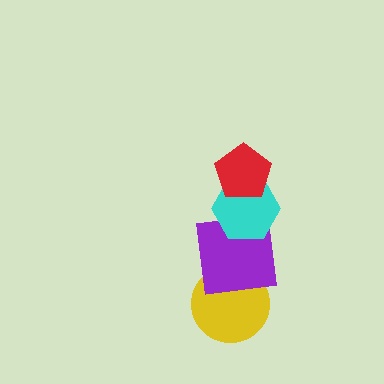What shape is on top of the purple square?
The cyan hexagon is on top of the purple square.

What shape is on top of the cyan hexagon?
The red pentagon is on top of the cyan hexagon.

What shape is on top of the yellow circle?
The purple square is on top of the yellow circle.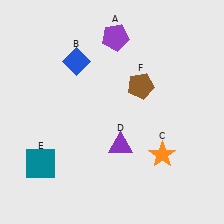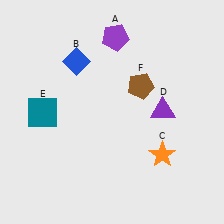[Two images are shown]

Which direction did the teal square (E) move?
The teal square (E) moved up.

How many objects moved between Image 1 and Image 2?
2 objects moved between the two images.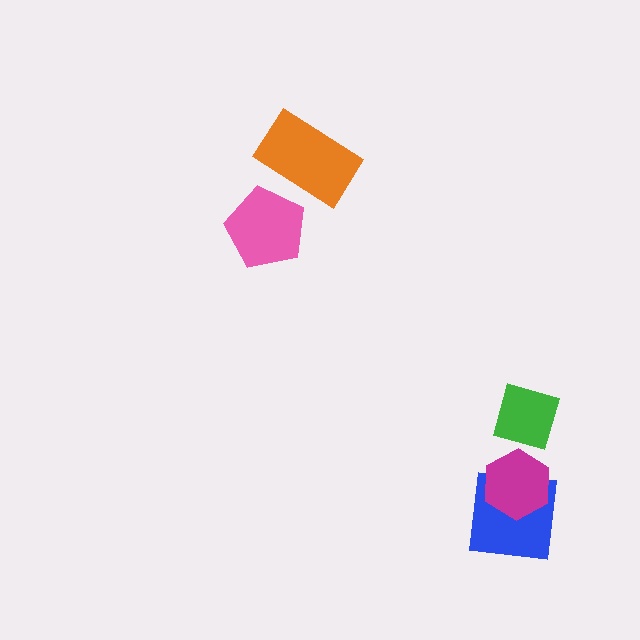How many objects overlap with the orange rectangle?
1 object overlaps with the orange rectangle.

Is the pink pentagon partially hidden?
Yes, it is partially covered by another shape.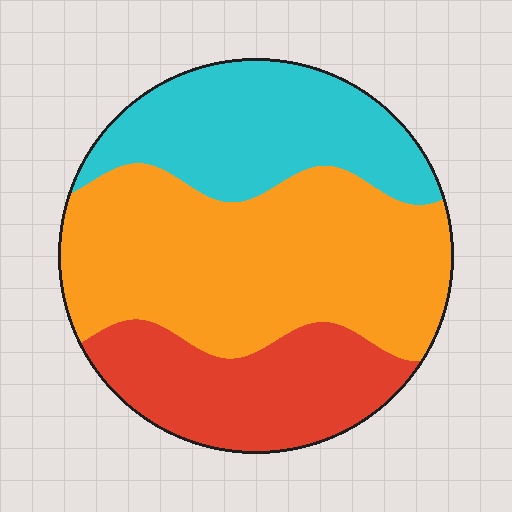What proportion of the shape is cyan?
Cyan takes up about one quarter (1/4) of the shape.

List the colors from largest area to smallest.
From largest to smallest: orange, cyan, red.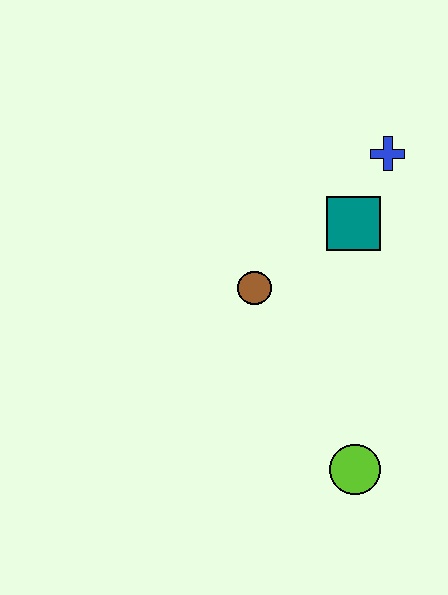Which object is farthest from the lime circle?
The blue cross is farthest from the lime circle.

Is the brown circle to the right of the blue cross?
No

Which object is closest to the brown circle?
The teal square is closest to the brown circle.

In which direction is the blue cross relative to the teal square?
The blue cross is above the teal square.